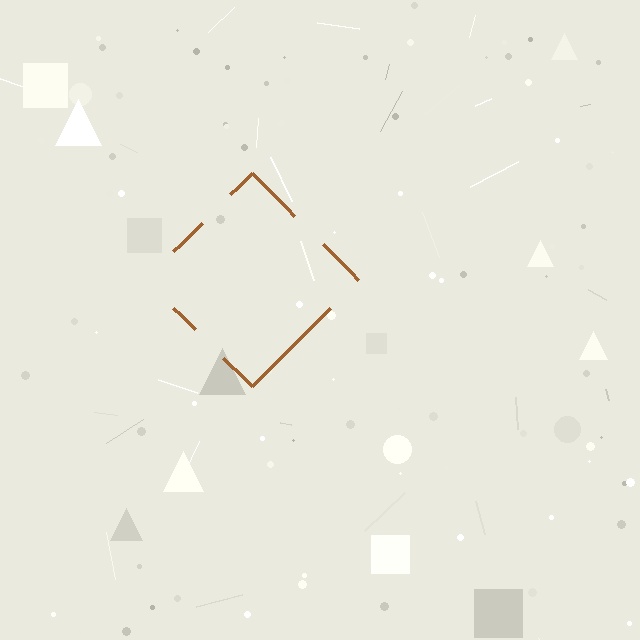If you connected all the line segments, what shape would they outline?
They would outline a diamond.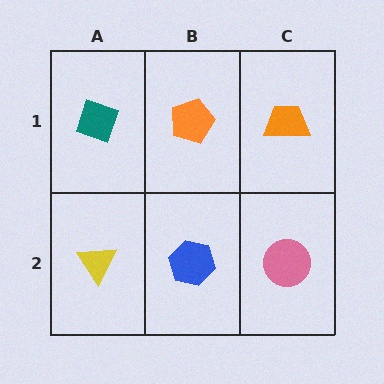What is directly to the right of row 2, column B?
A pink circle.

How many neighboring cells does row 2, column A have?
2.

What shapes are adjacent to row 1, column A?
A yellow triangle (row 2, column A), an orange pentagon (row 1, column B).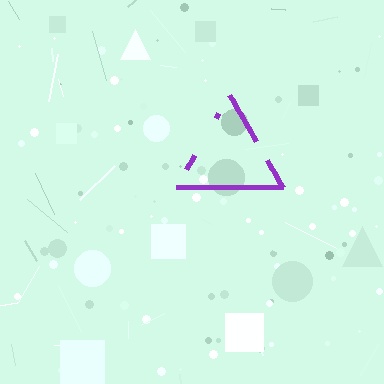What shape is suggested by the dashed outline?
The dashed outline suggests a triangle.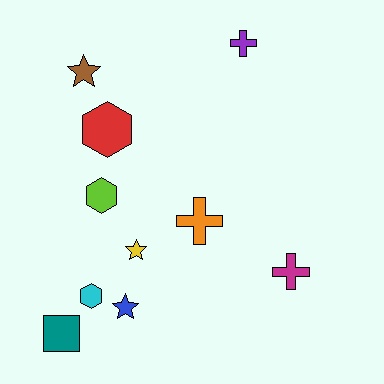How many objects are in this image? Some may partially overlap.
There are 10 objects.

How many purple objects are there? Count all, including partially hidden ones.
There is 1 purple object.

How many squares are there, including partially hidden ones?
There is 1 square.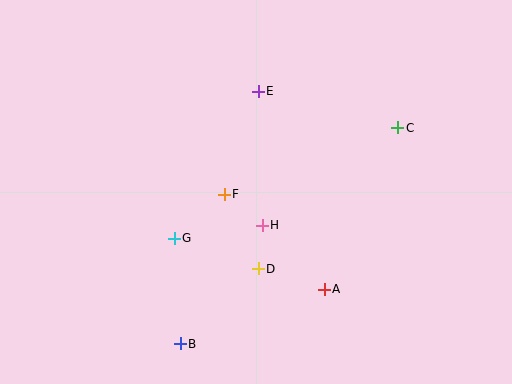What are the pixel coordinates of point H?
Point H is at (262, 225).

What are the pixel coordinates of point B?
Point B is at (180, 344).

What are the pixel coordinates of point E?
Point E is at (258, 91).